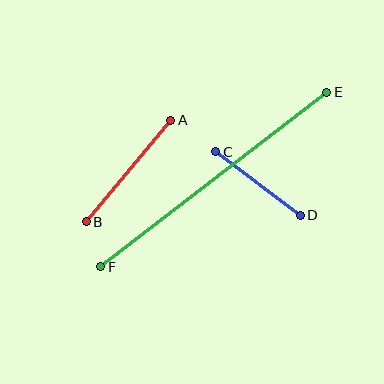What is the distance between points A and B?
The distance is approximately 132 pixels.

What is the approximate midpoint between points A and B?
The midpoint is at approximately (129, 171) pixels.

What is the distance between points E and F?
The distance is approximately 286 pixels.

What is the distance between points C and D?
The distance is approximately 106 pixels.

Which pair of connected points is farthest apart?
Points E and F are farthest apart.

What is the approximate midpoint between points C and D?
The midpoint is at approximately (258, 183) pixels.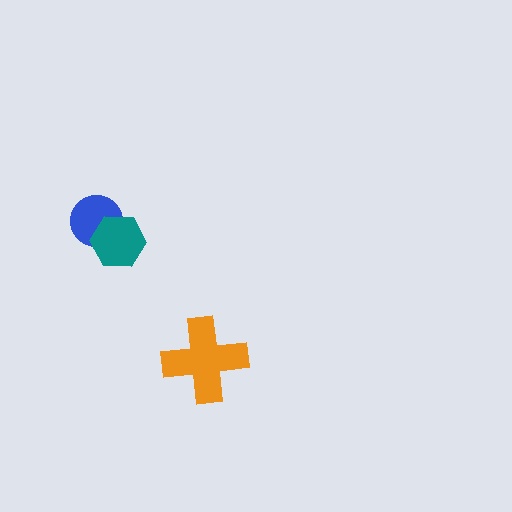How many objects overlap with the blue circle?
1 object overlaps with the blue circle.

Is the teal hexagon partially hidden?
No, no other shape covers it.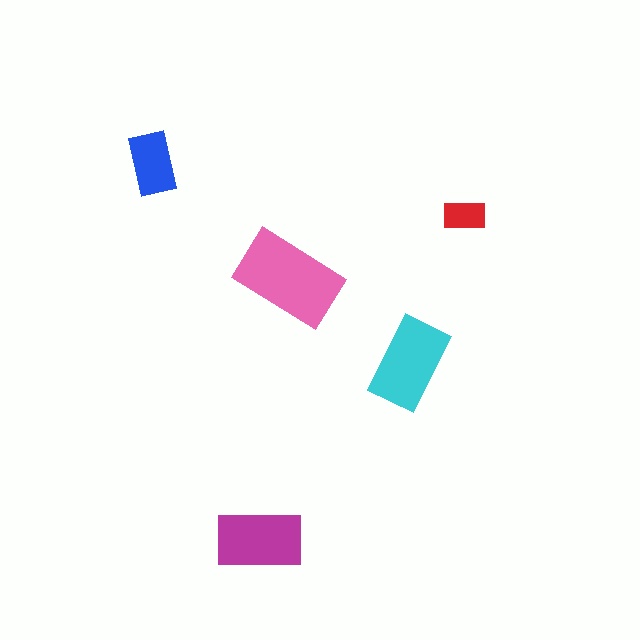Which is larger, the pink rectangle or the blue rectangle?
The pink one.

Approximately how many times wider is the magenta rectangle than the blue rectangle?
About 1.5 times wider.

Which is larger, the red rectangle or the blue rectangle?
The blue one.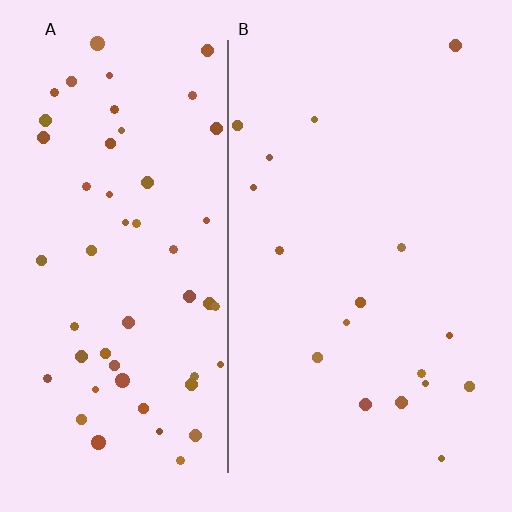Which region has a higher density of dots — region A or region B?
A (the left).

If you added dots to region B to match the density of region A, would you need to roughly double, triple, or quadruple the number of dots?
Approximately triple.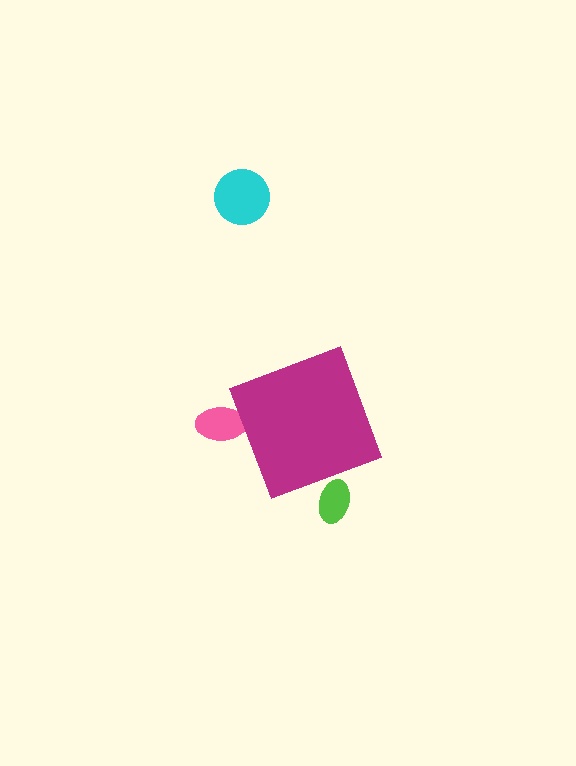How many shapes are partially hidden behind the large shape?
2 shapes are partially hidden.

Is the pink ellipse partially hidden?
Yes, the pink ellipse is partially hidden behind the magenta diamond.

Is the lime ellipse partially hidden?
Yes, the lime ellipse is partially hidden behind the magenta diamond.